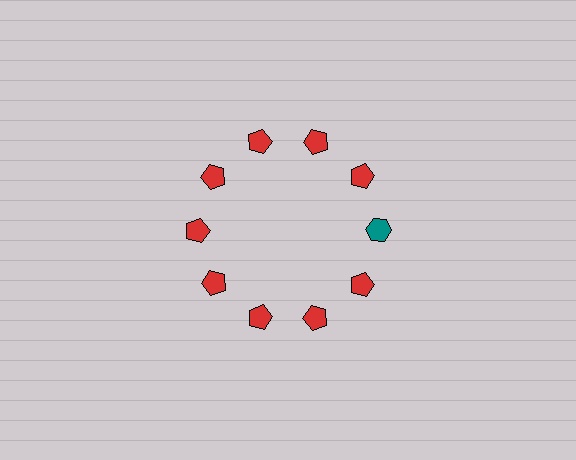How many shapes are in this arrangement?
There are 10 shapes arranged in a ring pattern.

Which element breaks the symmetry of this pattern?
The teal hexagon at roughly the 3 o'clock position breaks the symmetry. All other shapes are red pentagons.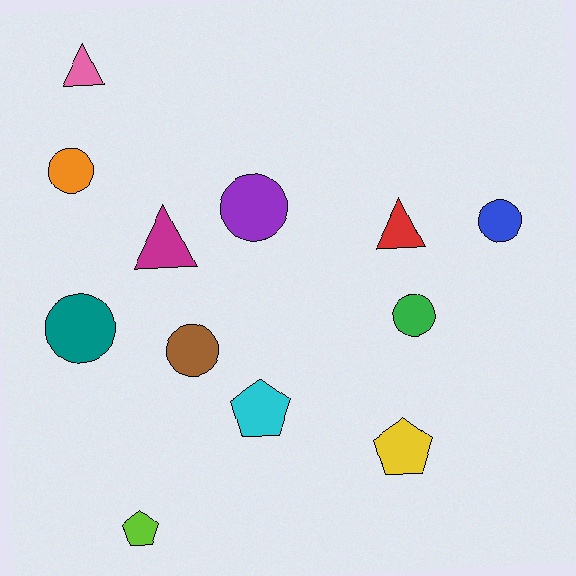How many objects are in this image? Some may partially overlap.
There are 12 objects.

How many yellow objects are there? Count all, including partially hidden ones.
There is 1 yellow object.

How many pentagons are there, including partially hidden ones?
There are 3 pentagons.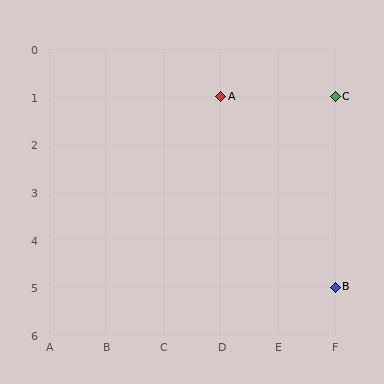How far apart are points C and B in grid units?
Points C and B are 4 rows apart.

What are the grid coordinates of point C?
Point C is at grid coordinates (F, 1).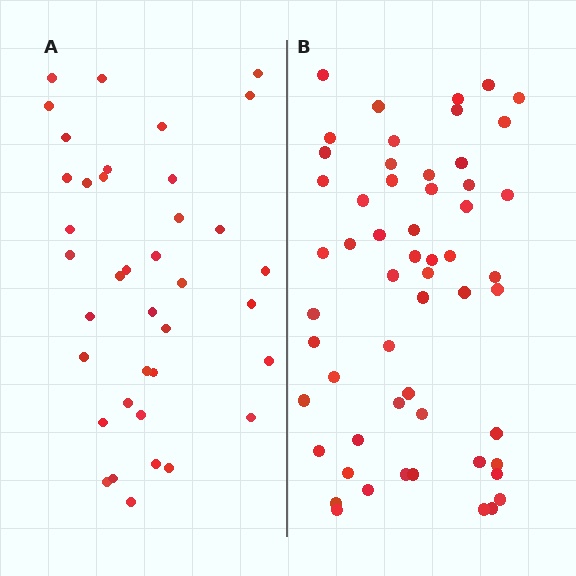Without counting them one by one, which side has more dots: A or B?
Region B (the right region) has more dots.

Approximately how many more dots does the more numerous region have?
Region B has approximately 20 more dots than region A.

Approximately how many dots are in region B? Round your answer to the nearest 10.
About 60 dots. (The exact count is 56, which rounds to 60.)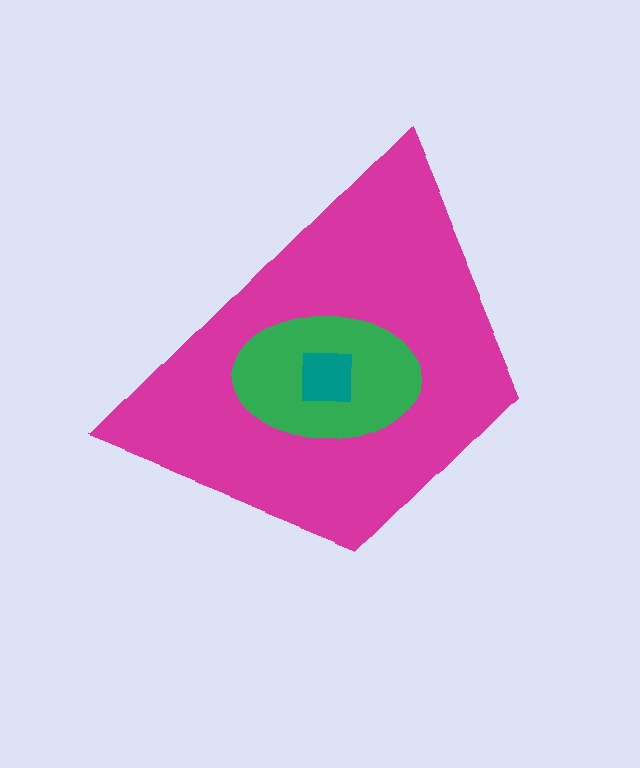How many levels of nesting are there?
3.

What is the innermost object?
The teal square.